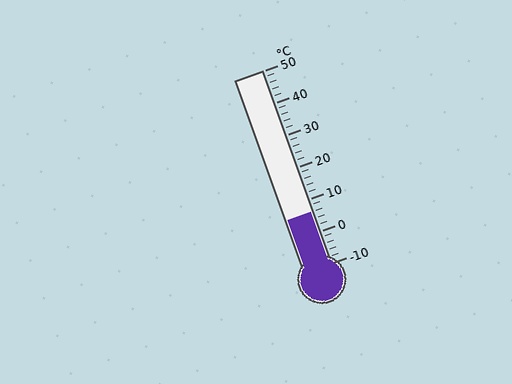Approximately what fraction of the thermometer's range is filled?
The thermometer is filled to approximately 25% of its range.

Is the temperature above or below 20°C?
The temperature is below 20°C.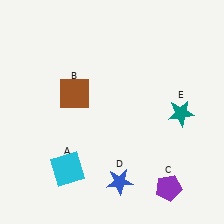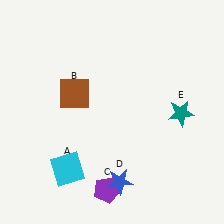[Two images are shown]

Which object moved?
The purple pentagon (C) moved left.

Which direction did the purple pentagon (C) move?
The purple pentagon (C) moved left.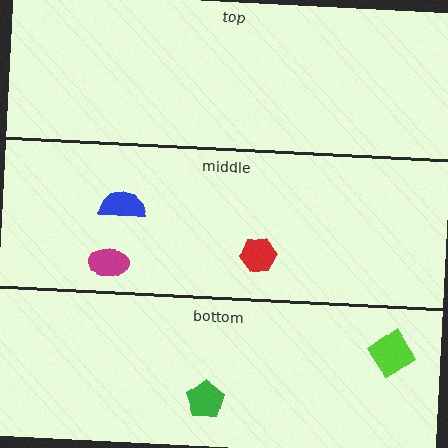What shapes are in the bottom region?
The green pentagon, the lime diamond.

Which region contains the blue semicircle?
The middle region.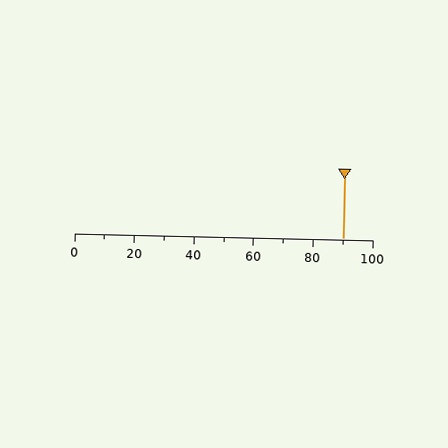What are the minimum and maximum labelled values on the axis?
The axis runs from 0 to 100.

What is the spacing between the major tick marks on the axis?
The major ticks are spaced 20 apart.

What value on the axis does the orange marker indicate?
The marker indicates approximately 90.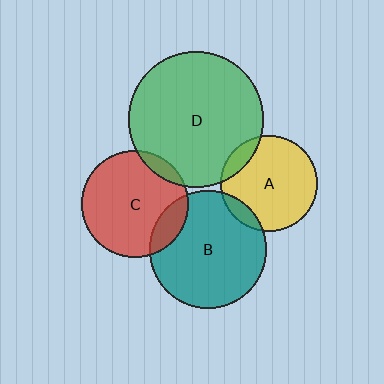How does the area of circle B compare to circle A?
Approximately 1.5 times.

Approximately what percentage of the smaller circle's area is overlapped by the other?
Approximately 15%.